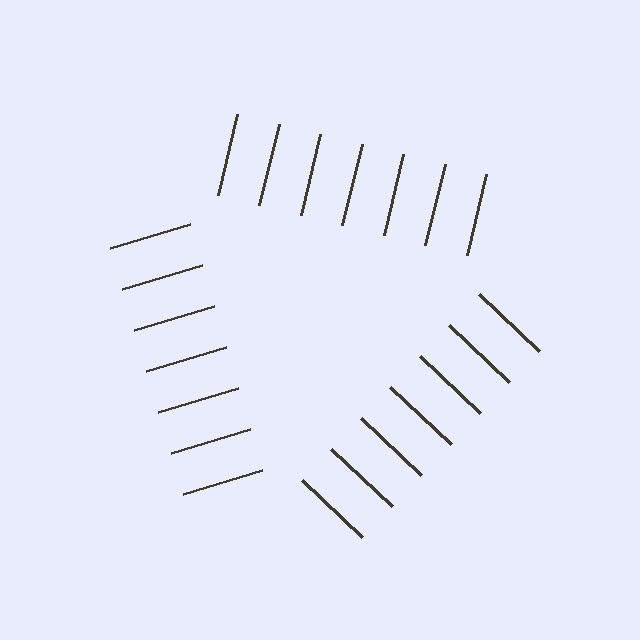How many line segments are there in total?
21 — 7 along each of the 3 edges.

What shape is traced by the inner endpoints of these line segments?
An illusory triangle — the line segments terminate on its edges but no continuous stroke is drawn.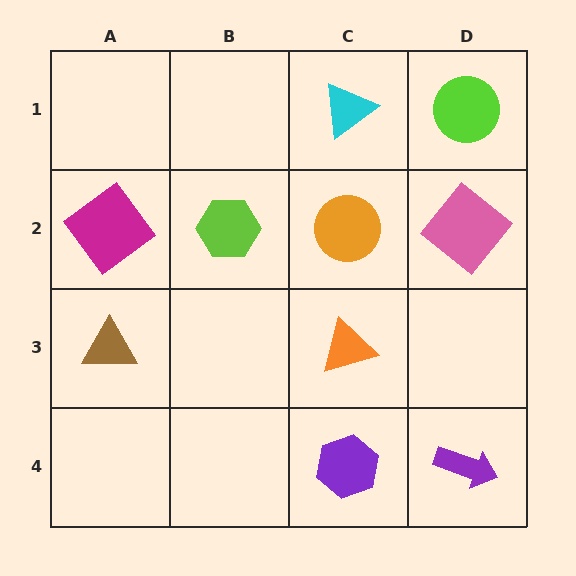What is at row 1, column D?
A lime circle.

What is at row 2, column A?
A magenta diamond.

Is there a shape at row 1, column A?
No, that cell is empty.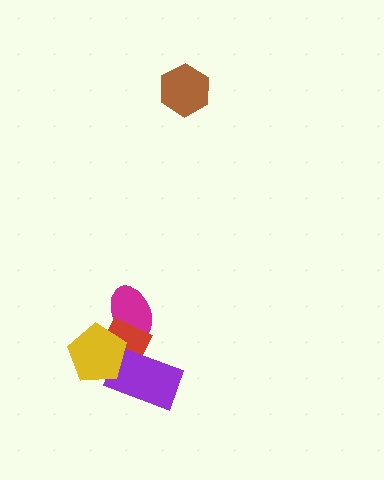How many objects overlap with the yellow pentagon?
3 objects overlap with the yellow pentagon.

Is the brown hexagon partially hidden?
No, no other shape covers it.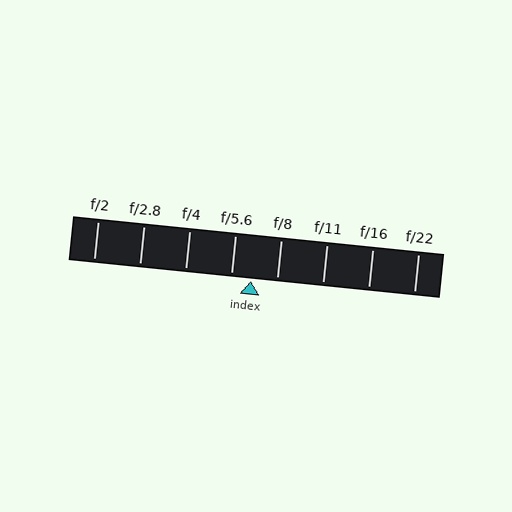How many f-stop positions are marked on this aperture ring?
There are 8 f-stop positions marked.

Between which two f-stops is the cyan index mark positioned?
The index mark is between f/5.6 and f/8.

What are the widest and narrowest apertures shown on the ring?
The widest aperture shown is f/2 and the narrowest is f/22.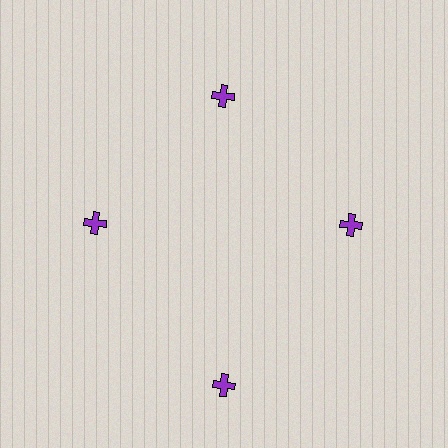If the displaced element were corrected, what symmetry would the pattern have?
It would have 4-fold rotational symmetry — the pattern would map onto itself every 90 degrees.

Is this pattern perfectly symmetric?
No. The 4 purple crosses are arranged in a ring, but one element near the 6 o'clock position is pushed outward from the center, breaking the 4-fold rotational symmetry.